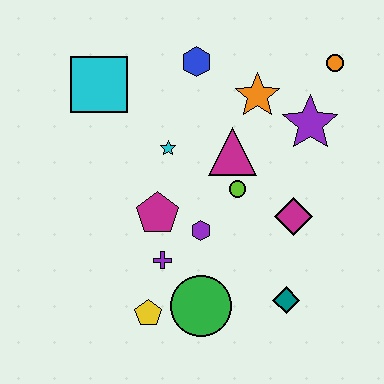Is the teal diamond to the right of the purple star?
No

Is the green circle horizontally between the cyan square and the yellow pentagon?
No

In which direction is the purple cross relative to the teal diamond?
The purple cross is to the left of the teal diamond.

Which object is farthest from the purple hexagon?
The orange circle is farthest from the purple hexagon.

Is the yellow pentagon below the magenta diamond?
Yes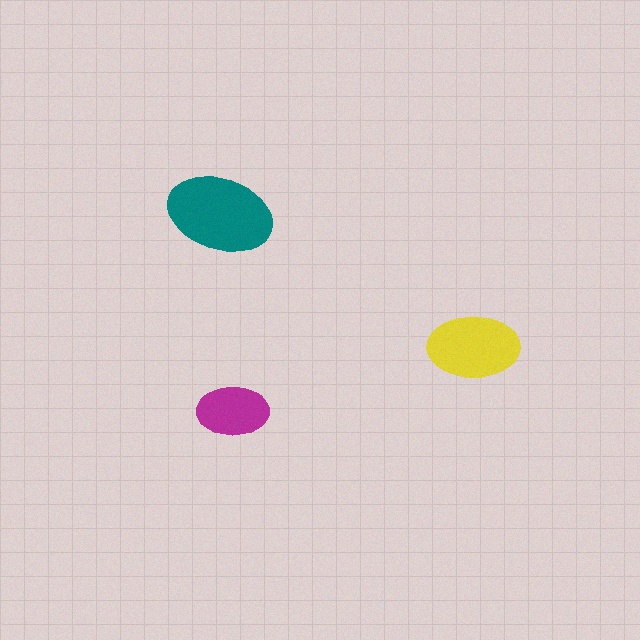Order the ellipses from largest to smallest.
the teal one, the yellow one, the magenta one.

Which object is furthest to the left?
The teal ellipse is leftmost.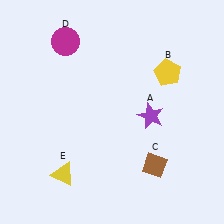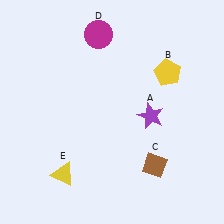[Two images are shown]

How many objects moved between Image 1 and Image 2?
1 object moved between the two images.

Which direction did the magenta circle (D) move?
The magenta circle (D) moved right.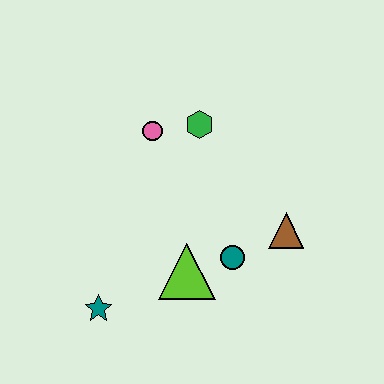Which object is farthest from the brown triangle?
The teal star is farthest from the brown triangle.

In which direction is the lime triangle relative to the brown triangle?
The lime triangle is to the left of the brown triangle.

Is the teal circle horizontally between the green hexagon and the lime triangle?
No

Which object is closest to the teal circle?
The lime triangle is closest to the teal circle.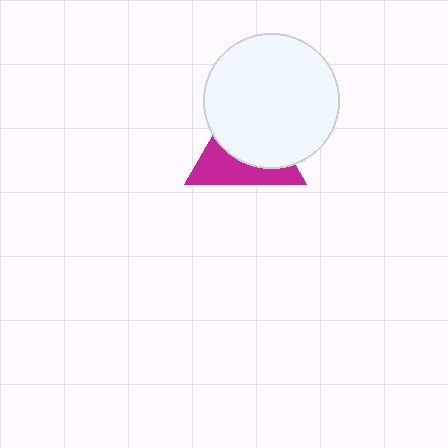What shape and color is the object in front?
The object in front is a white circle.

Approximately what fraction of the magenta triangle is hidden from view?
Roughly 57% of the magenta triangle is hidden behind the white circle.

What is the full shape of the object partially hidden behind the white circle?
The partially hidden object is a magenta triangle.